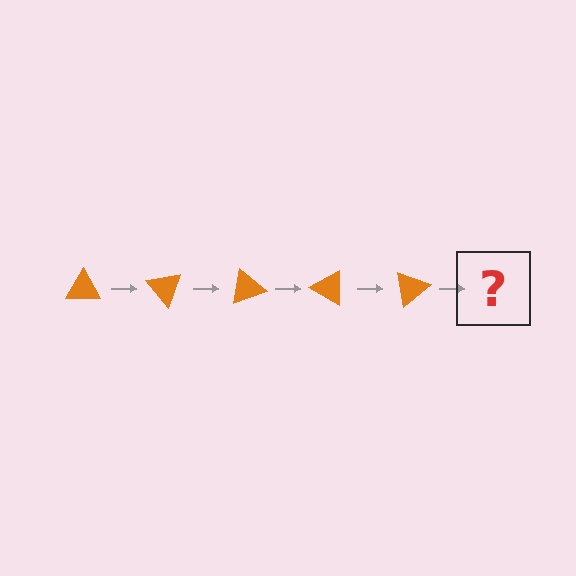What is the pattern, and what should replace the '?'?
The pattern is that the triangle rotates 50 degrees each step. The '?' should be an orange triangle rotated 250 degrees.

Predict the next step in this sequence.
The next step is an orange triangle rotated 250 degrees.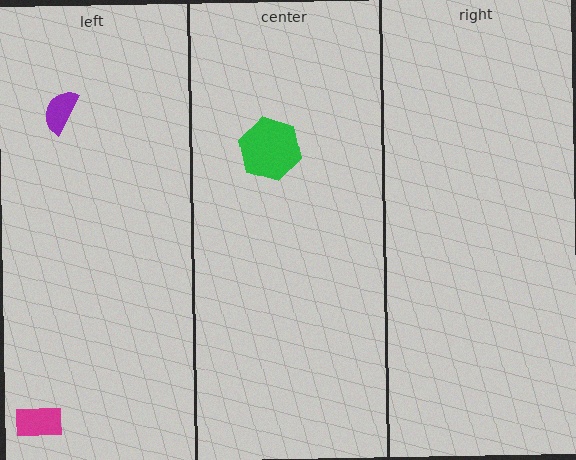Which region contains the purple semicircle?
The left region.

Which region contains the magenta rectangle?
The left region.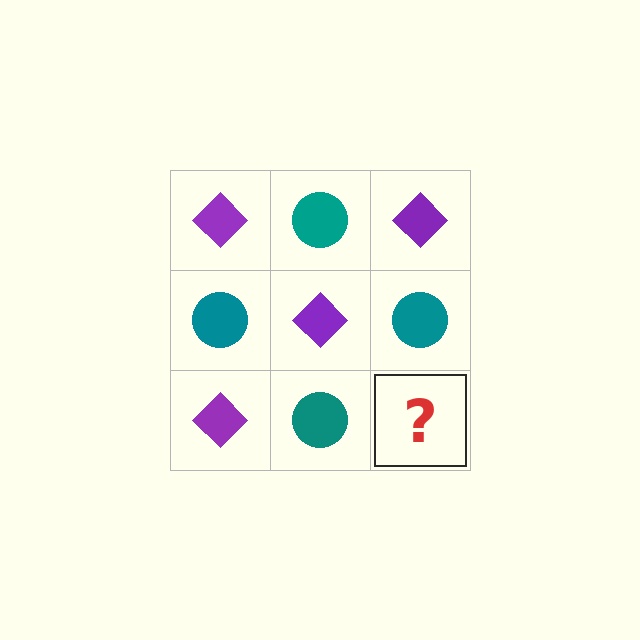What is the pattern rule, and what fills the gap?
The rule is that it alternates purple diamond and teal circle in a checkerboard pattern. The gap should be filled with a purple diamond.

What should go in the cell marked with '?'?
The missing cell should contain a purple diamond.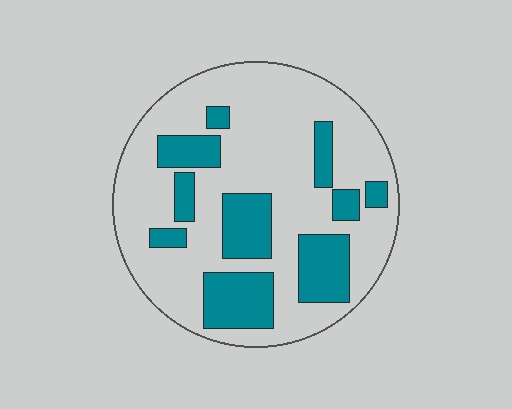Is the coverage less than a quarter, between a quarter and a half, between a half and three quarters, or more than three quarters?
Between a quarter and a half.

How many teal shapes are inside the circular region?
10.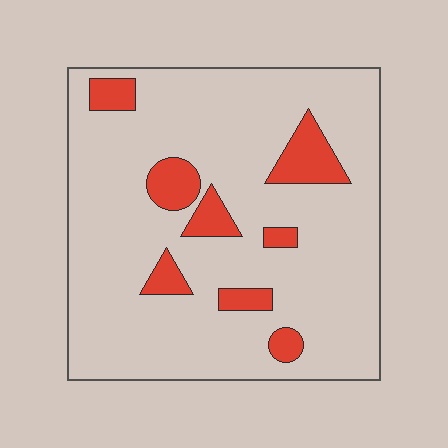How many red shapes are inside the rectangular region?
8.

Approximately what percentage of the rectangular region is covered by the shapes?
Approximately 15%.